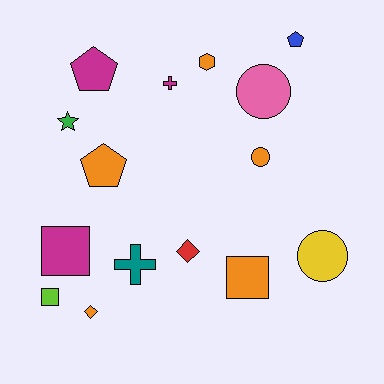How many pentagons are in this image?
There are 3 pentagons.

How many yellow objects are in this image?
There is 1 yellow object.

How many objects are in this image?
There are 15 objects.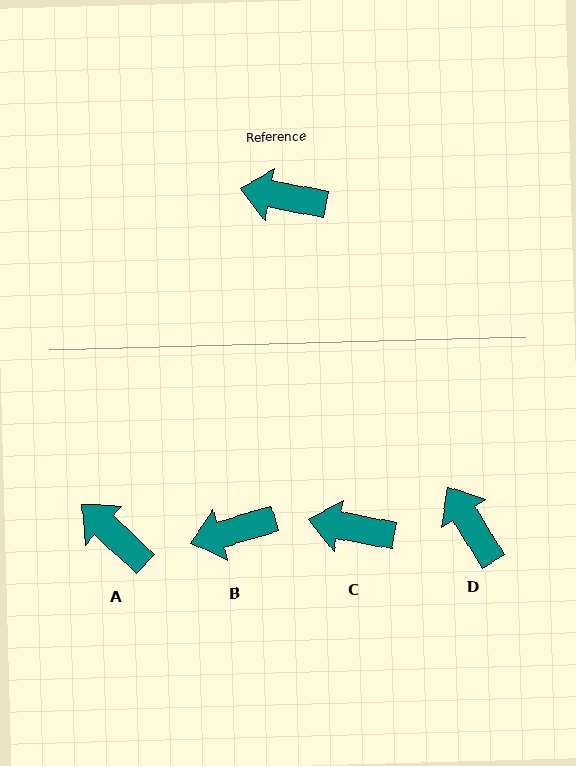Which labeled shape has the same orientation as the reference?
C.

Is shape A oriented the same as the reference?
No, it is off by about 32 degrees.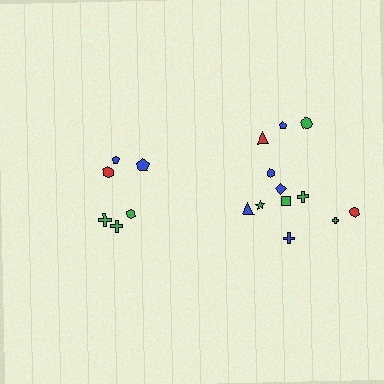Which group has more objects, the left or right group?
The right group.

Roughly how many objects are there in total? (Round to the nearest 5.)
Roughly 20 objects in total.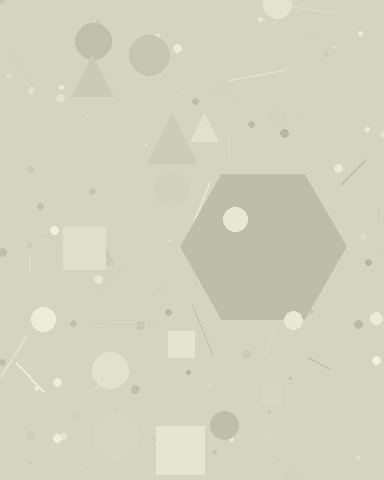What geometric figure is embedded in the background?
A hexagon is embedded in the background.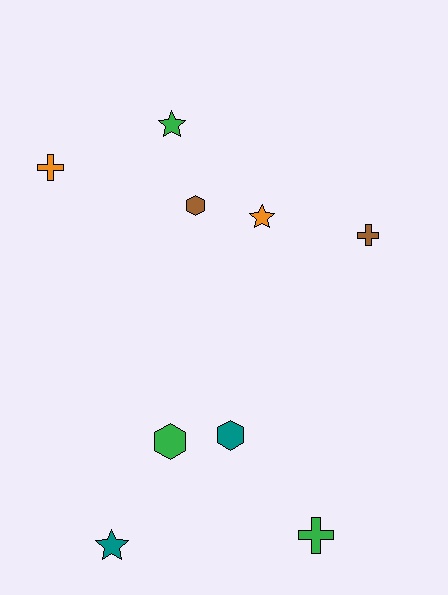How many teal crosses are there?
There are no teal crosses.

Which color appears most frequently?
Green, with 3 objects.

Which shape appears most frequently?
Cross, with 3 objects.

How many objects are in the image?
There are 9 objects.